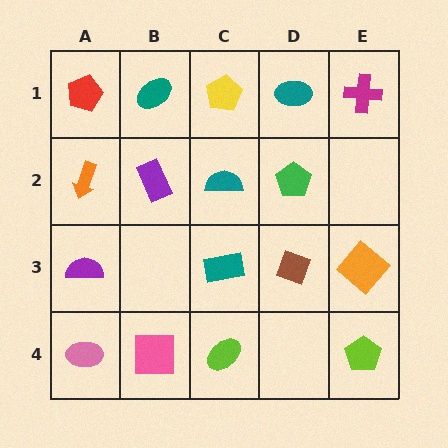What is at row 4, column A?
A pink ellipse.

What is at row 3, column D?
A brown diamond.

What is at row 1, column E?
A magenta cross.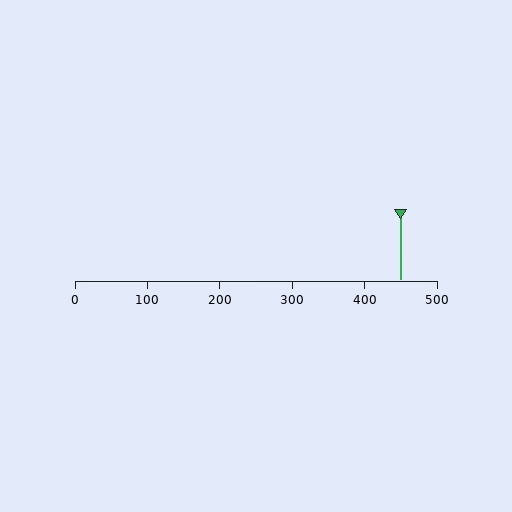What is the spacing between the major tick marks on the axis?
The major ticks are spaced 100 apart.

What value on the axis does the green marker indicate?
The marker indicates approximately 450.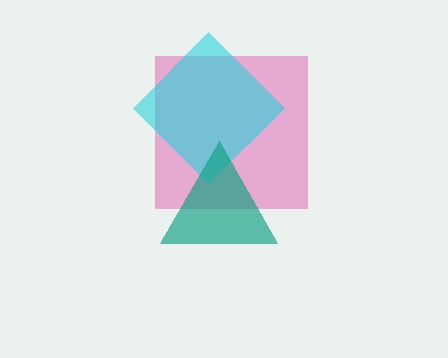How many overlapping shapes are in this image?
There are 3 overlapping shapes in the image.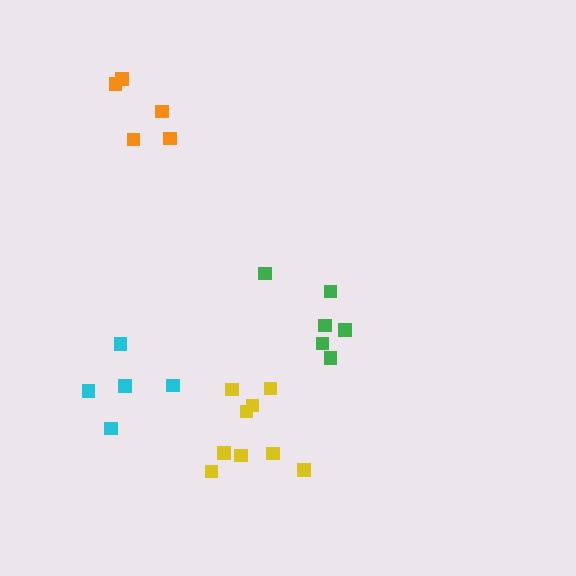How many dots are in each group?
Group 1: 10 dots, Group 2: 5 dots, Group 3: 6 dots, Group 4: 5 dots (26 total).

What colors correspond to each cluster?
The clusters are colored: yellow, cyan, green, orange.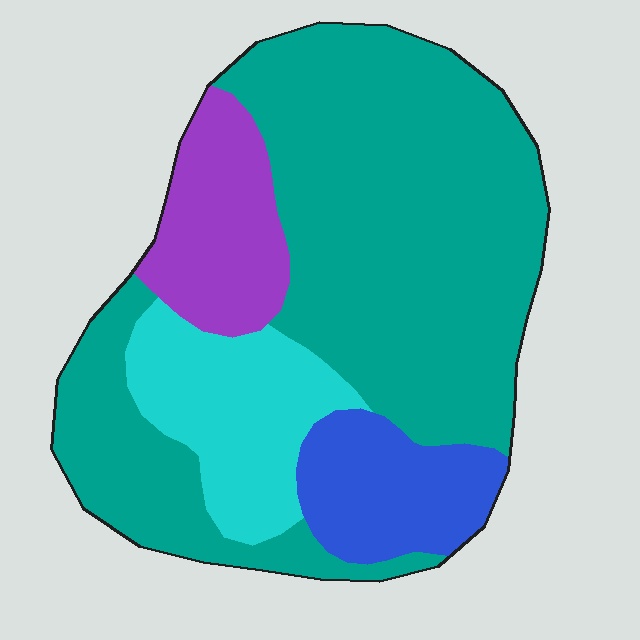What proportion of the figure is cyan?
Cyan takes up about one sixth (1/6) of the figure.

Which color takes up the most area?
Teal, at roughly 60%.